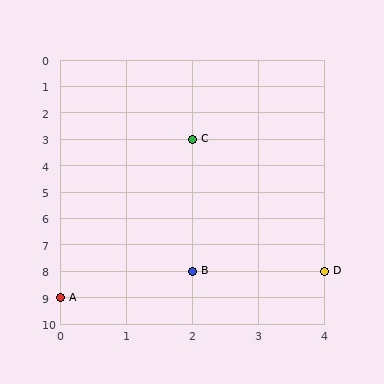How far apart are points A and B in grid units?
Points A and B are 2 columns and 1 row apart (about 2.2 grid units diagonally).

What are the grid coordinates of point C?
Point C is at grid coordinates (2, 3).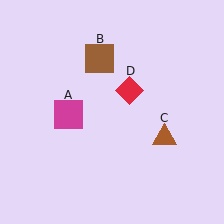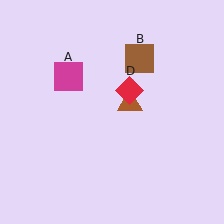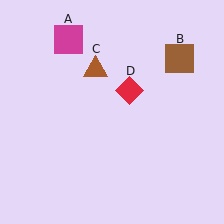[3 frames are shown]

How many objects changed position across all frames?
3 objects changed position: magenta square (object A), brown square (object B), brown triangle (object C).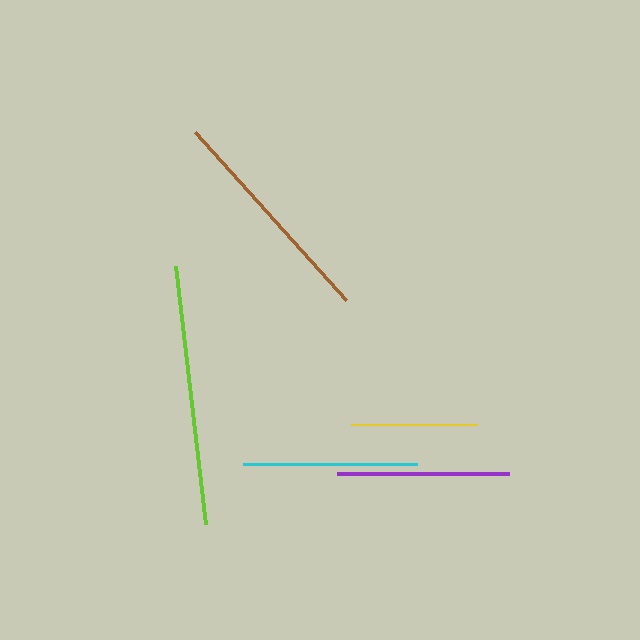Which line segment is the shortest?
The yellow line is the shortest at approximately 126 pixels.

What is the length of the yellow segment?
The yellow segment is approximately 126 pixels long.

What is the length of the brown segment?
The brown segment is approximately 226 pixels long.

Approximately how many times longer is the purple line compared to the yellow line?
The purple line is approximately 1.4 times the length of the yellow line.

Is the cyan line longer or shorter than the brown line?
The brown line is longer than the cyan line.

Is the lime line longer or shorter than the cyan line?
The lime line is longer than the cyan line.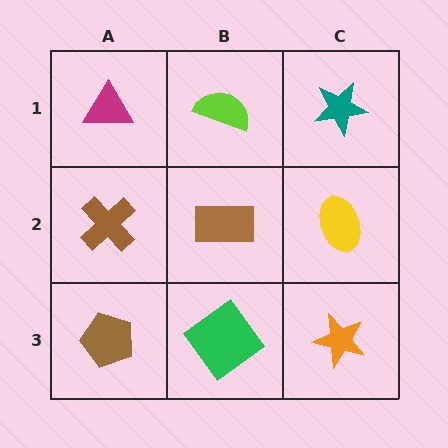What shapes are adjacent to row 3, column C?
A yellow ellipse (row 2, column C), a green diamond (row 3, column B).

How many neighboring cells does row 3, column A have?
2.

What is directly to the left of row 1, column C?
A lime semicircle.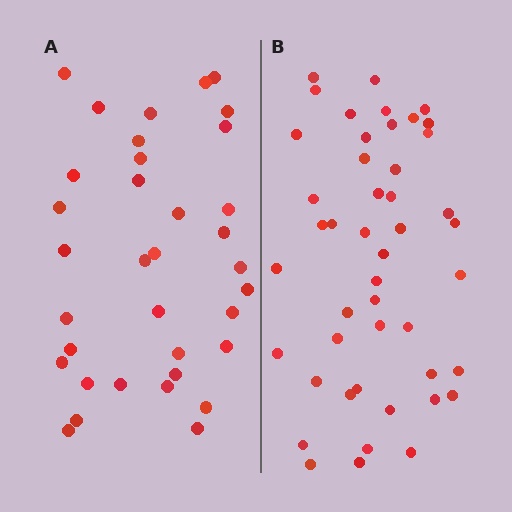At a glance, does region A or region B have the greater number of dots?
Region B (the right region) has more dots.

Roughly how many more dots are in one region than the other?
Region B has roughly 12 or so more dots than region A.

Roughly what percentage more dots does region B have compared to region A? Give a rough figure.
About 30% more.